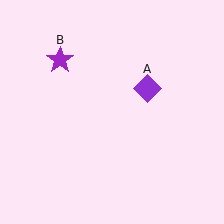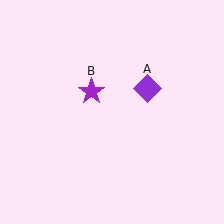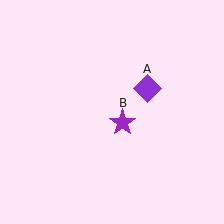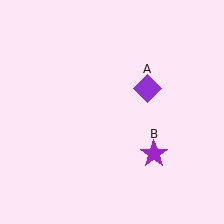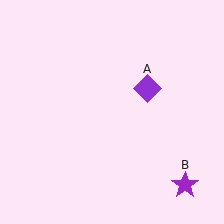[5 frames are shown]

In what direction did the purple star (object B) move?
The purple star (object B) moved down and to the right.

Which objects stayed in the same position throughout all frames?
Purple diamond (object A) remained stationary.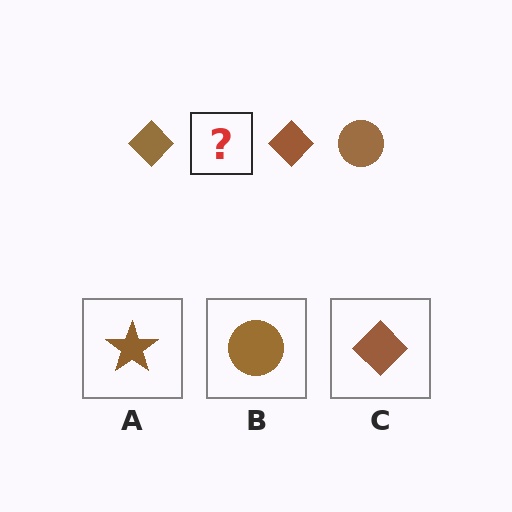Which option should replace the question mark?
Option B.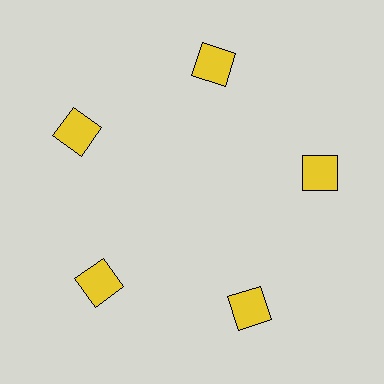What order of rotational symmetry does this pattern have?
This pattern has 5-fold rotational symmetry.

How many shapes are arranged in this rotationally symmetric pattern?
There are 5 shapes, arranged in 5 groups of 1.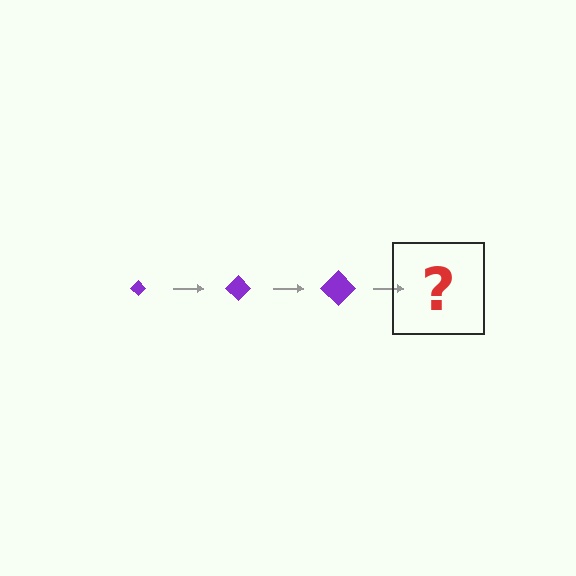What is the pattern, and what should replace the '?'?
The pattern is that the diamond gets progressively larger each step. The '?' should be a purple diamond, larger than the previous one.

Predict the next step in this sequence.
The next step is a purple diamond, larger than the previous one.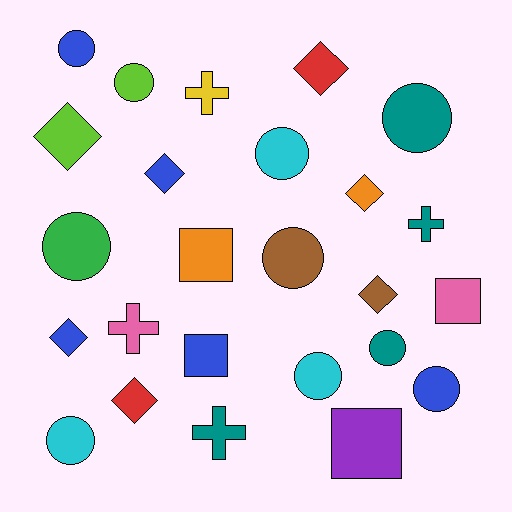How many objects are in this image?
There are 25 objects.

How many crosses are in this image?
There are 4 crosses.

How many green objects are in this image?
There is 1 green object.